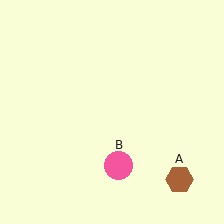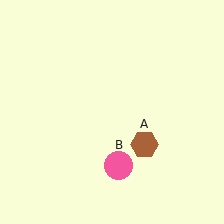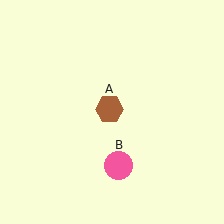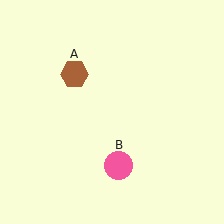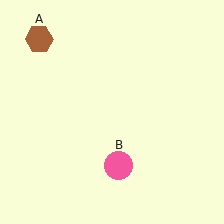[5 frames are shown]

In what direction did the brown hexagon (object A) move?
The brown hexagon (object A) moved up and to the left.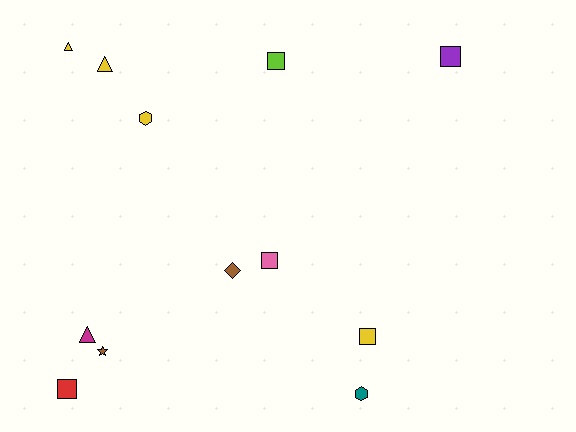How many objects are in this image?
There are 12 objects.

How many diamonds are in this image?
There is 1 diamond.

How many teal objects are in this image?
There is 1 teal object.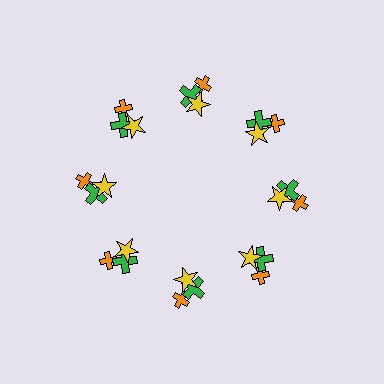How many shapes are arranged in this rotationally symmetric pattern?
There are 24 shapes, arranged in 8 groups of 3.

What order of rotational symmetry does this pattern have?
This pattern has 8-fold rotational symmetry.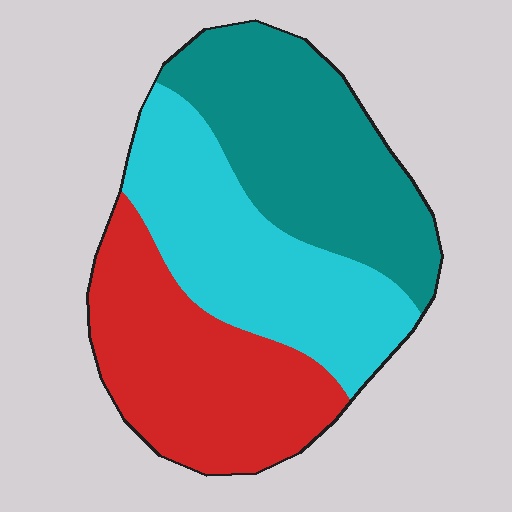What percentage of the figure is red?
Red covers roughly 35% of the figure.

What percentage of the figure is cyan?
Cyan takes up between a quarter and a half of the figure.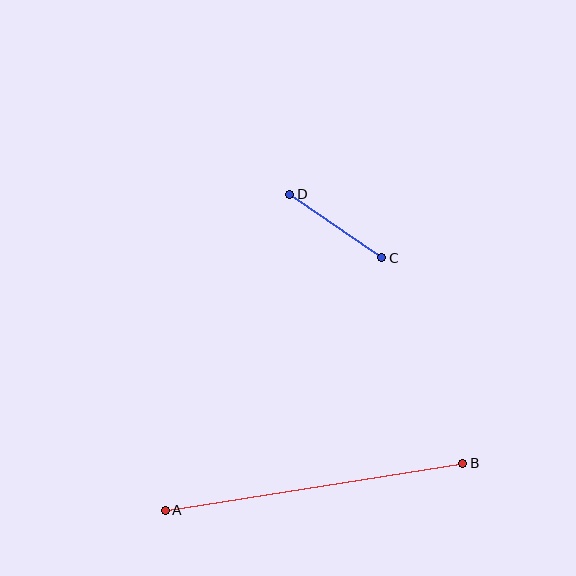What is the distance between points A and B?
The distance is approximately 301 pixels.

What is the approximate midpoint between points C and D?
The midpoint is at approximately (336, 226) pixels.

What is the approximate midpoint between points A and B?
The midpoint is at approximately (314, 487) pixels.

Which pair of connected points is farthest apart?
Points A and B are farthest apart.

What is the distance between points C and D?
The distance is approximately 112 pixels.